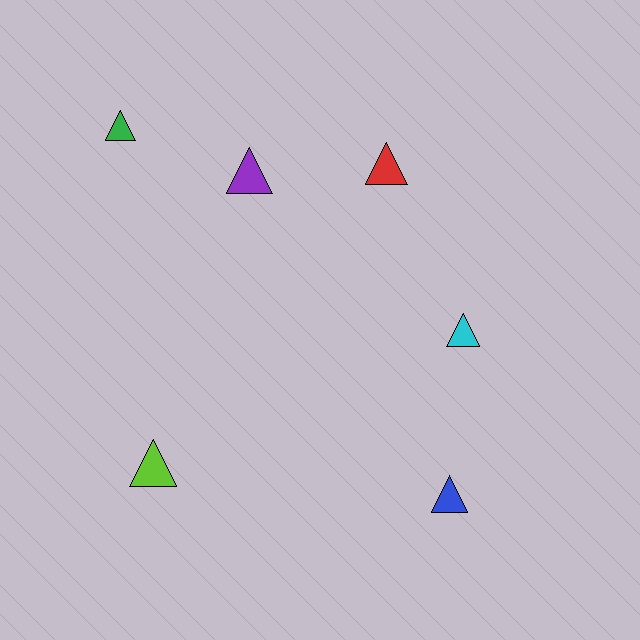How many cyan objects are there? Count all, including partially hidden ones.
There is 1 cyan object.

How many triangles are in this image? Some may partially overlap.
There are 6 triangles.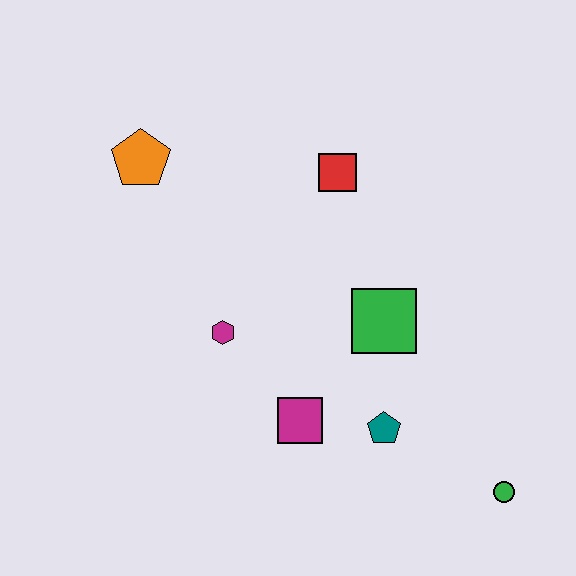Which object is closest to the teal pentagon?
The magenta square is closest to the teal pentagon.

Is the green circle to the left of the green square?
No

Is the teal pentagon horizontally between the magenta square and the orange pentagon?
No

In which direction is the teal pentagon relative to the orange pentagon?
The teal pentagon is below the orange pentagon.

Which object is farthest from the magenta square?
The orange pentagon is farthest from the magenta square.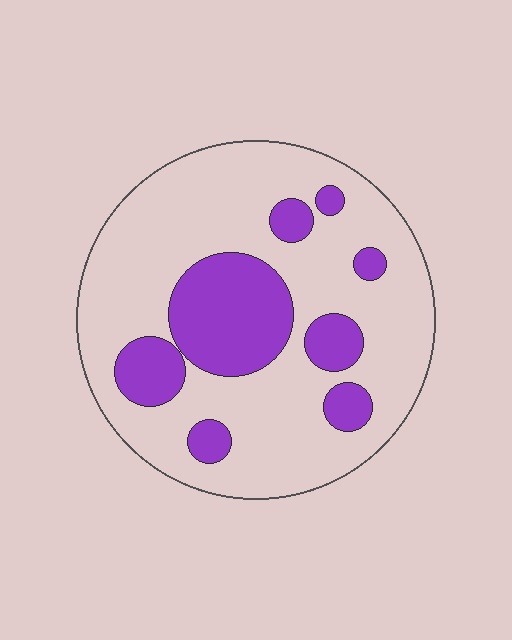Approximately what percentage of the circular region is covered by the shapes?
Approximately 25%.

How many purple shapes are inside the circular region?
8.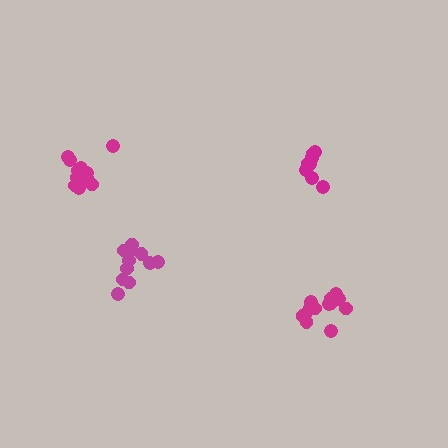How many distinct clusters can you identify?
There are 4 distinct clusters.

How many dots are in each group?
Group 1: 11 dots, Group 2: 13 dots, Group 3: 9 dots, Group 4: 11 dots (44 total).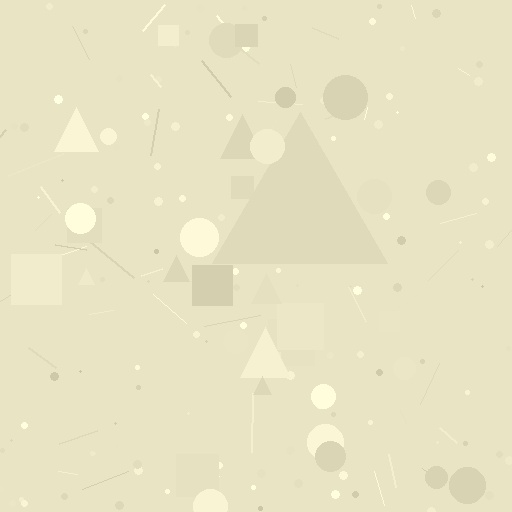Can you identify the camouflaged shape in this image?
The camouflaged shape is a triangle.